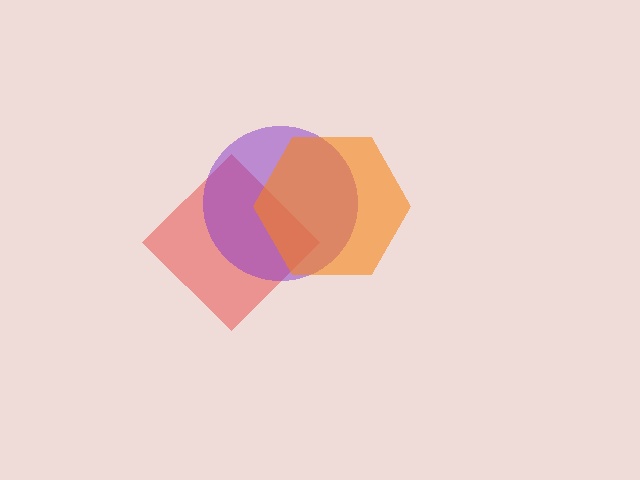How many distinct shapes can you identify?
There are 3 distinct shapes: a red diamond, a purple circle, an orange hexagon.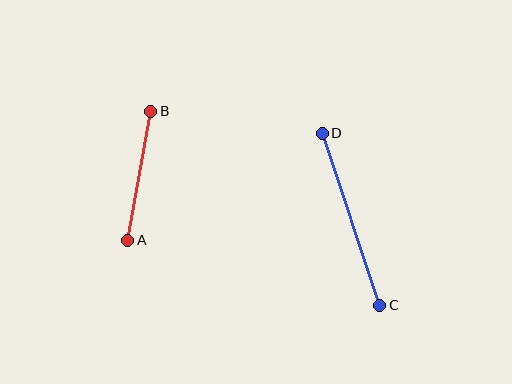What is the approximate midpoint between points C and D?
The midpoint is at approximately (351, 219) pixels.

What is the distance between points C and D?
The distance is approximately 181 pixels.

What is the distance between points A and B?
The distance is approximately 131 pixels.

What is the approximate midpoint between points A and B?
The midpoint is at approximately (139, 176) pixels.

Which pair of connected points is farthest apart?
Points C and D are farthest apart.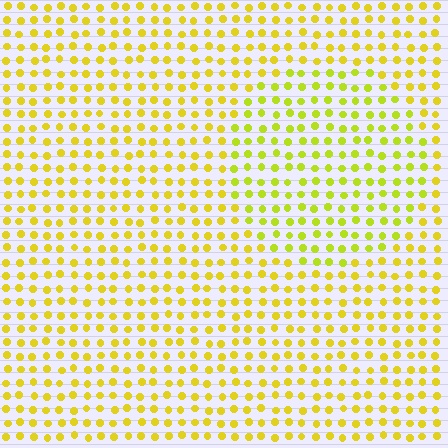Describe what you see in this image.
The image is filled with small yellow elements in a uniform arrangement. A circle-shaped region is visible where the elements are tinted to a slightly different hue, forming a subtle color boundary.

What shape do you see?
I see a circle.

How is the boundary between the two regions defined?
The boundary is defined purely by a slight shift in hue (about 19 degrees). Spacing, size, and orientation are identical on both sides.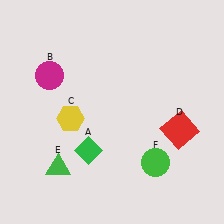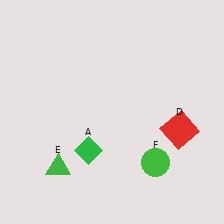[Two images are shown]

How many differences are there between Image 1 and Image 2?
There are 2 differences between the two images.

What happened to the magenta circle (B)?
The magenta circle (B) was removed in Image 2. It was in the top-left area of Image 1.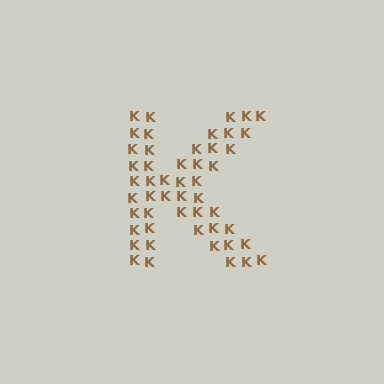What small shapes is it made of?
It is made of small letter K's.